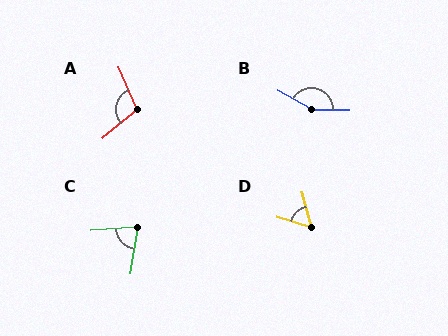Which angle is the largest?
B, at approximately 151 degrees.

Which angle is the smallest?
D, at approximately 59 degrees.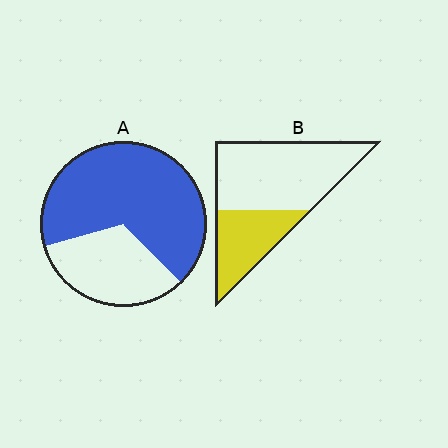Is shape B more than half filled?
No.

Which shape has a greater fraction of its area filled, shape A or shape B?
Shape A.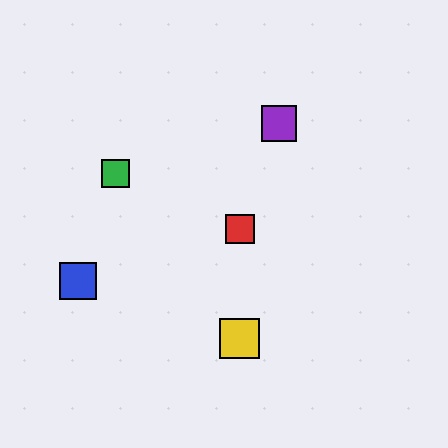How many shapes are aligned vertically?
2 shapes (the red square, the yellow square) are aligned vertically.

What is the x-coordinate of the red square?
The red square is at x≈240.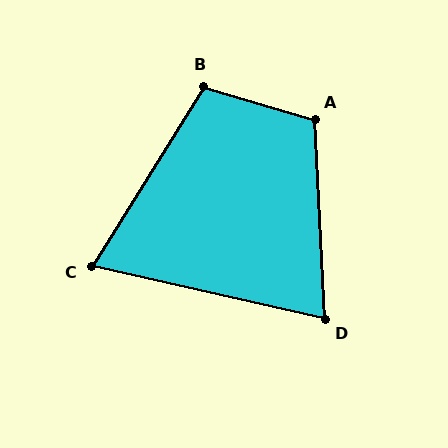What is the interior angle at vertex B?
Approximately 105 degrees (obtuse).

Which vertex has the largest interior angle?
A, at approximately 109 degrees.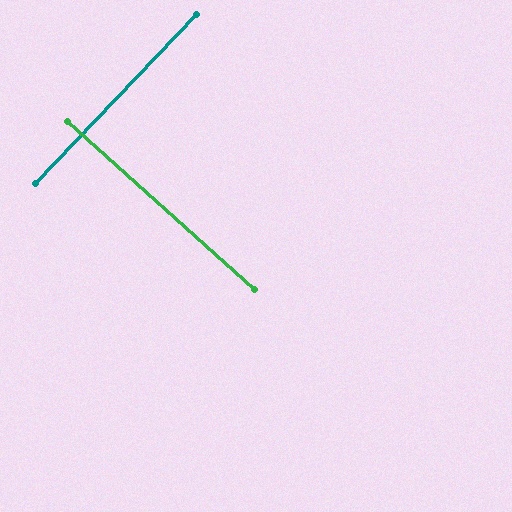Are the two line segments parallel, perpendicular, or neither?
Perpendicular — they meet at approximately 88°.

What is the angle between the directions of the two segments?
Approximately 88 degrees.